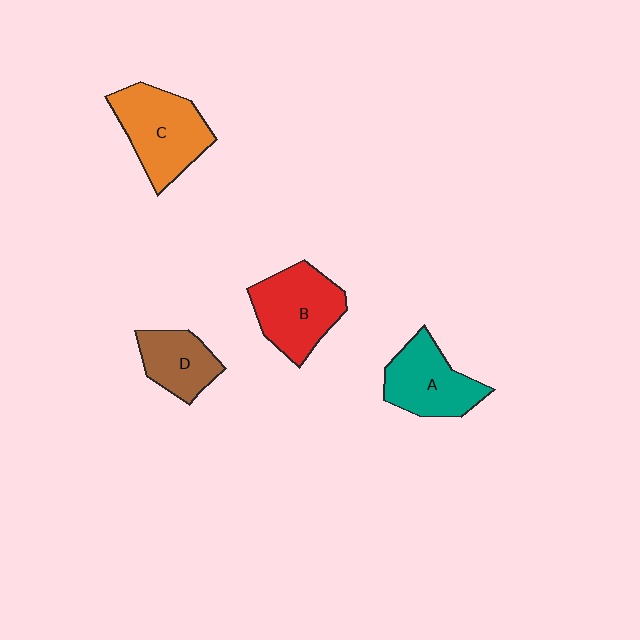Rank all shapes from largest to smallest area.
From largest to smallest: C (orange), B (red), A (teal), D (brown).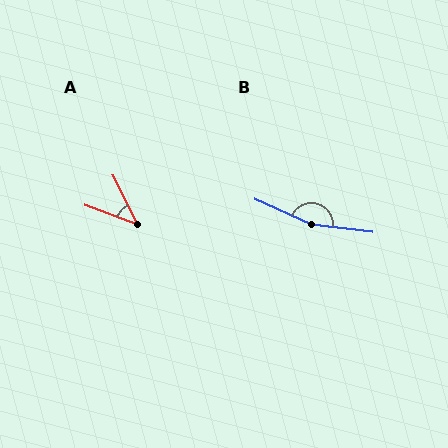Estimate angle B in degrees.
Approximately 163 degrees.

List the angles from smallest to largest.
A (43°), B (163°).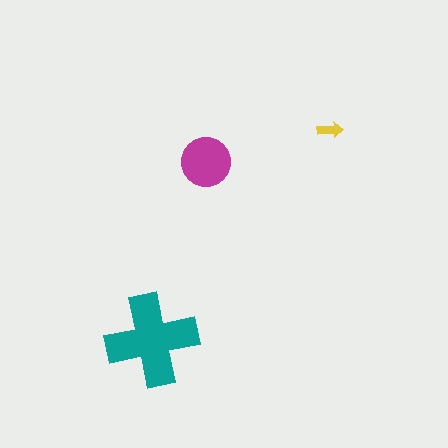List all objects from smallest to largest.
The yellow arrow, the magenta circle, the teal cross.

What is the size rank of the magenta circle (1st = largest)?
2nd.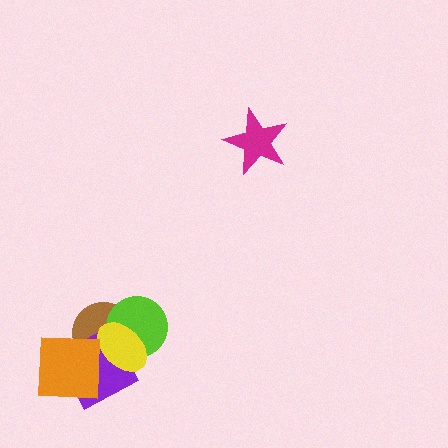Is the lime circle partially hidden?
Yes, it is partially covered by another shape.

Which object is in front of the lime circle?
The yellow ellipse is in front of the lime circle.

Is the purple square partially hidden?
Yes, it is partially covered by another shape.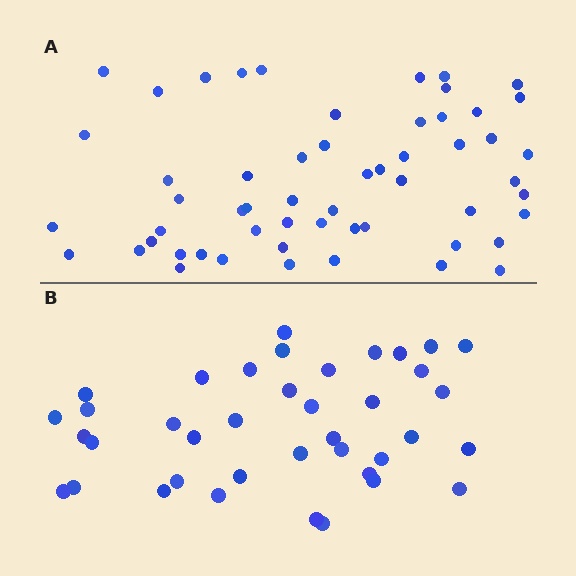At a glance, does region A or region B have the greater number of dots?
Region A (the top region) has more dots.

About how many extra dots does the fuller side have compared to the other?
Region A has approximately 15 more dots than region B.